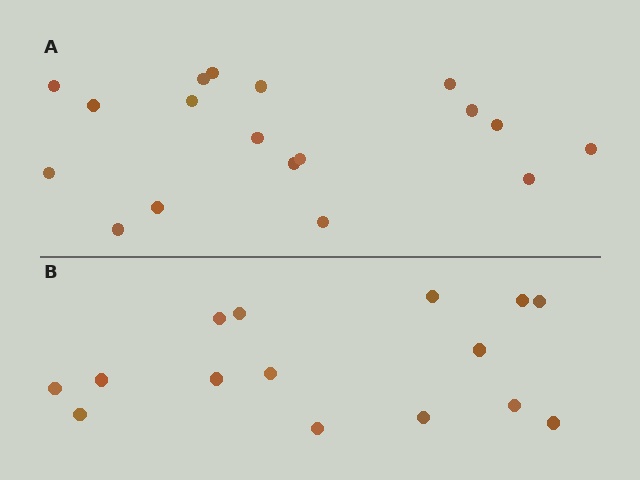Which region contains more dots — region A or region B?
Region A (the top region) has more dots.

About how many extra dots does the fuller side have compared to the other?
Region A has just a few more — roughly 2 or 3 more dots than region B.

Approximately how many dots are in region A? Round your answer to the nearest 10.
About 20 dots. (The exact count is 18, which rounds to 20.)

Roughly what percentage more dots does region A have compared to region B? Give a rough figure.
About 20% more.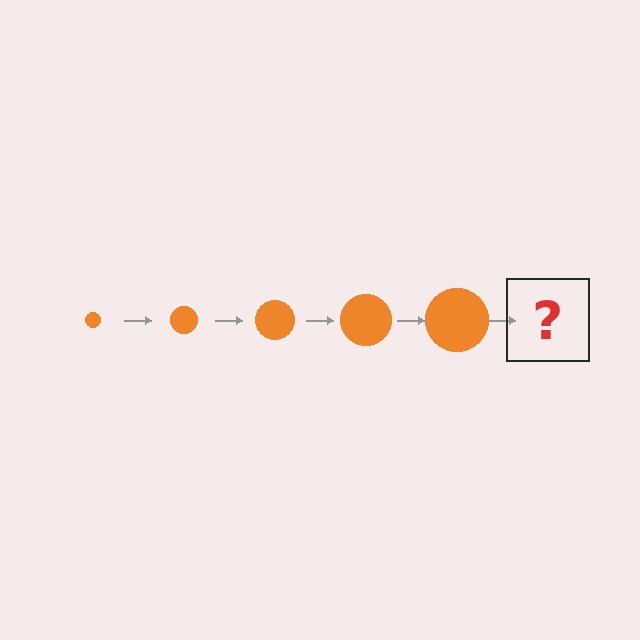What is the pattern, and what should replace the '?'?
The pattern is that the circle gets progressively larger each step. The '?' should be an orange circle, larger than the previous one.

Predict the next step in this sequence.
The next step is an orange circle, larger than the previous one.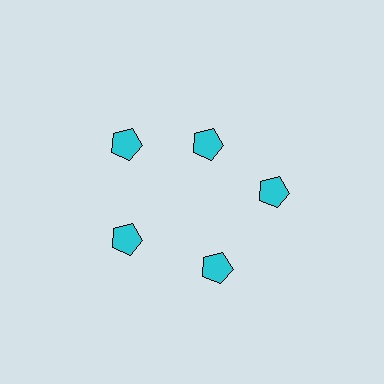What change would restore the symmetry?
The symmetry would be restored by moving it outward, back onto the ring so that all 5 pentagons sit at equal angles and equal distance from the center.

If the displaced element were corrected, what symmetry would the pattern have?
It would have 5-fold rotational symmetry — the pattern would map onto itself every 72 degrees.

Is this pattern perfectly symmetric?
No. The 5 cyan pentagons are arranged in a ring, but one element near the 1 o'clock position is pulled inward toward the center, breaking the 5-fold rotational symmetry.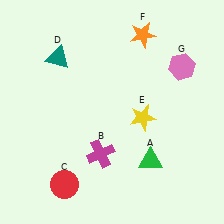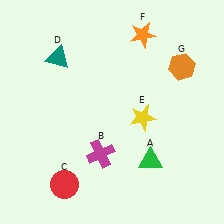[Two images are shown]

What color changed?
The hexagon (G) changed from pink in Image 1 to orange in Image 2.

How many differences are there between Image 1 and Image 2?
There is 1 difference between the two images.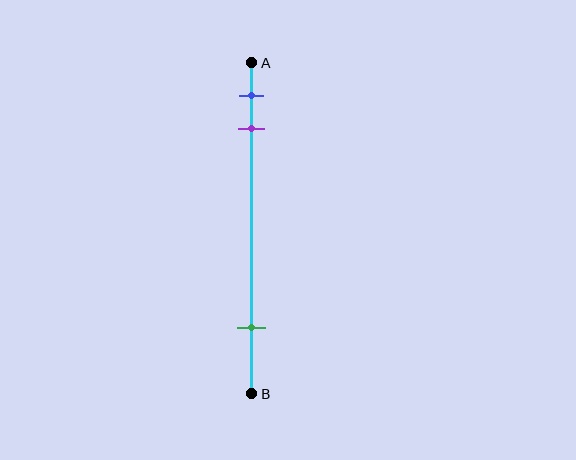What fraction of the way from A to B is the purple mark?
The purple mark is approximately 20% (0.2) of the way from A to B.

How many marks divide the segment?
There are 3 marks dividing the segment.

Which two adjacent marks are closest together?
The blue and purple marks are the closest adjacent pair.